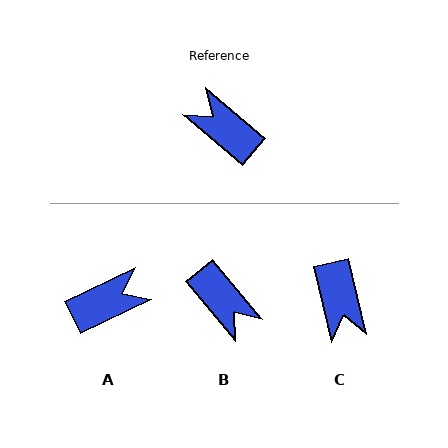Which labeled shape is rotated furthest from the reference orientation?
B, about 171 degrees away.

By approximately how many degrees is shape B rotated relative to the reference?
Approximately 171 degrees counter-clockwise.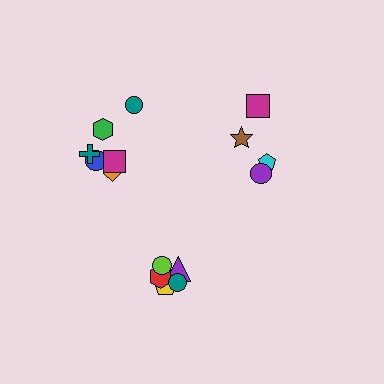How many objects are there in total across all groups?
There are 15 objects.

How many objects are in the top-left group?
There are 6 objects.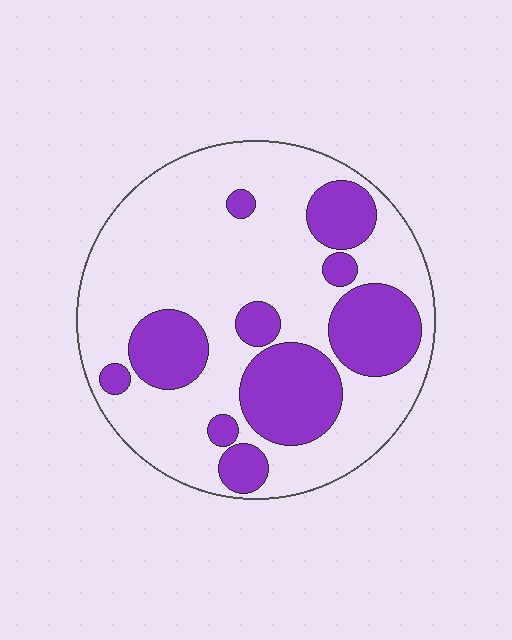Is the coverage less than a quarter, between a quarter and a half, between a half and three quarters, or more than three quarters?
Between a quarter and a half.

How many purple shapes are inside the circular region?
10.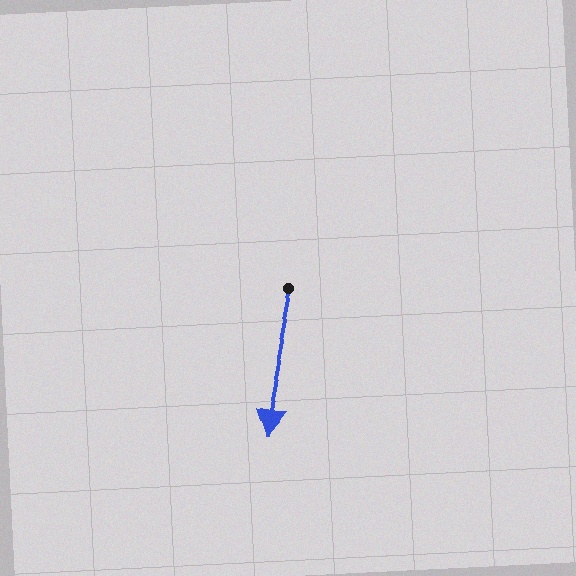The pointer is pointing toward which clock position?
Roughly 6 o'clock.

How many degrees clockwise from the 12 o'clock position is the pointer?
Approximately 191 degrees.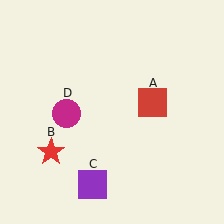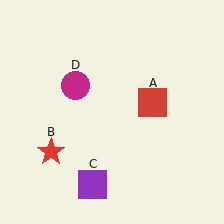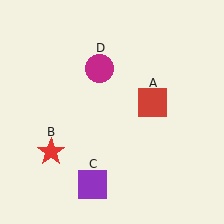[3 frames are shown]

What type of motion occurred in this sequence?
The magenta circle (object D) rotated clockwise around the center of the scene.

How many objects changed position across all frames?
1 object changed position: magenta circle (object D).